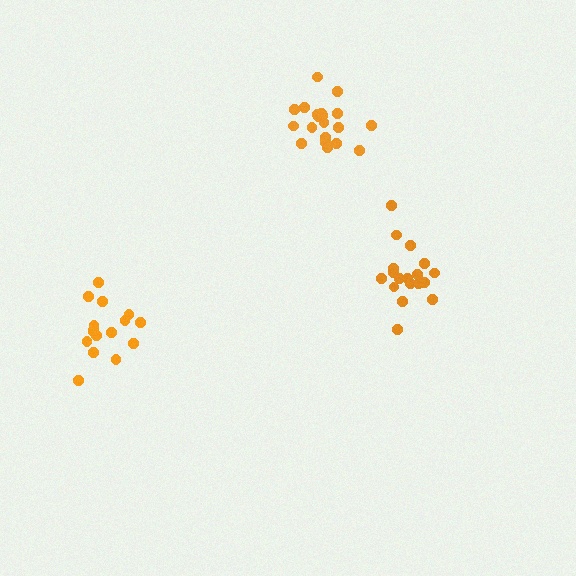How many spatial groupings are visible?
There are 3 spatial groupings.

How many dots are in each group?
Group 1: 18 dots, Group 2: 16 dots, Group 3: 20 dots (54 total).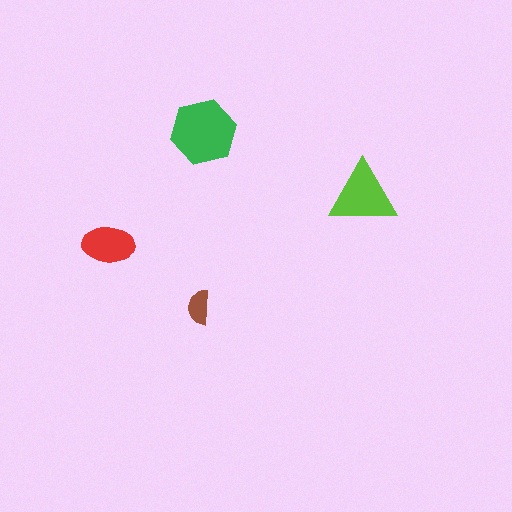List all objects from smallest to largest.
The brown semicircle, the red ellipse, the lime triangle, the green hexagon.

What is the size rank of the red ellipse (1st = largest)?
3rd.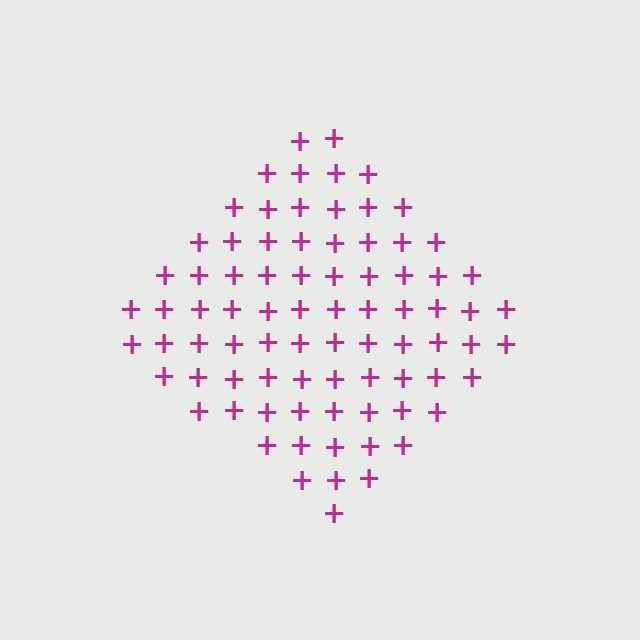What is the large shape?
The large shape is a diamond.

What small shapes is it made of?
It is made of small plus signs.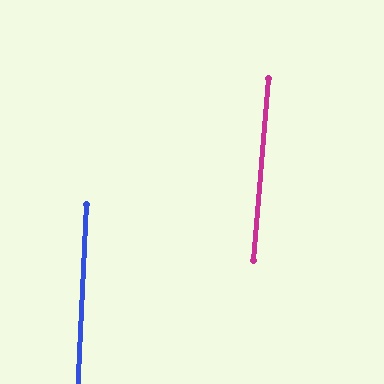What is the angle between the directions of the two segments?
Approximately 2 degrees.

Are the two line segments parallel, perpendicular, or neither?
Parallel — their directions differ by only 1.8°.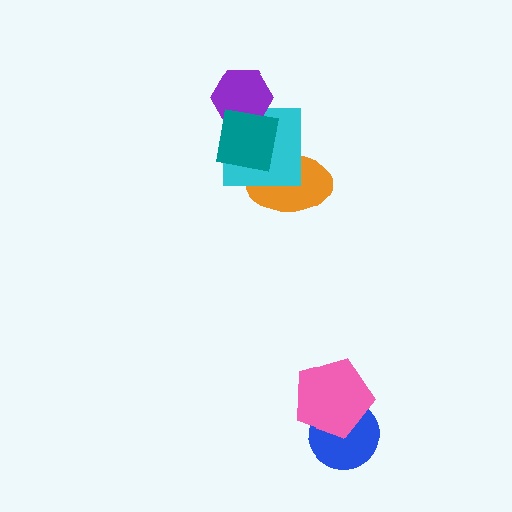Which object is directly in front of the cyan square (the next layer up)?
The purple hexagon is directly in front of the cyan square.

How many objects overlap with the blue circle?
1 object overlaps with the blue circle.